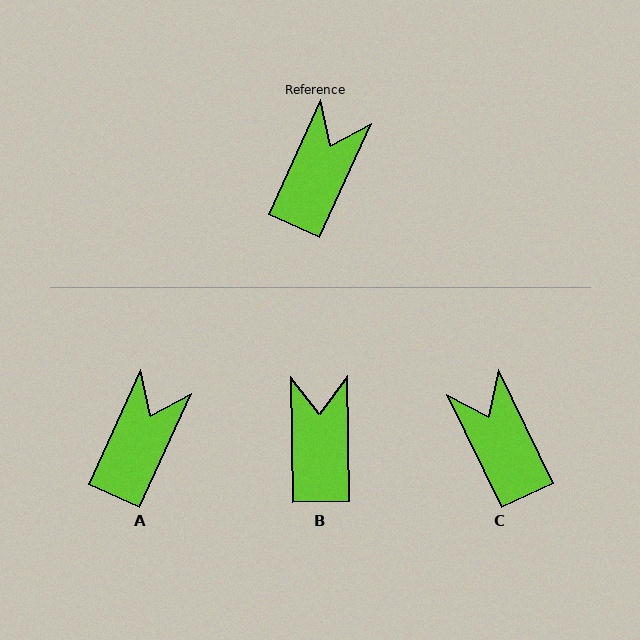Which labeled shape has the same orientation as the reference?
A.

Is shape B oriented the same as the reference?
No, it is off by about 25 degrees.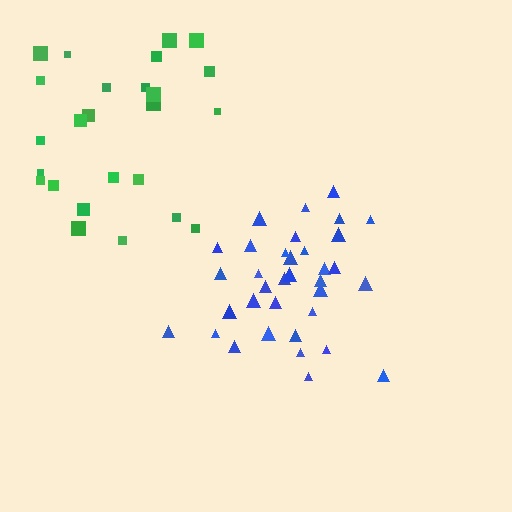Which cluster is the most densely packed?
Blue.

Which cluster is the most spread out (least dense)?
Green.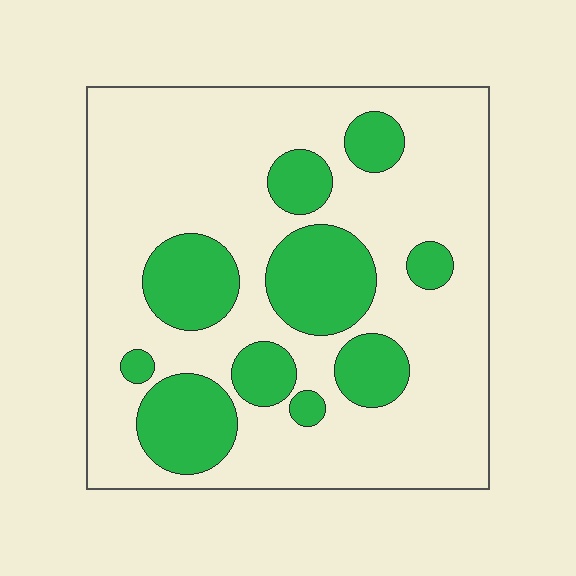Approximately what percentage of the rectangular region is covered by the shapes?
Approximately 25%.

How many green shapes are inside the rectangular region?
10.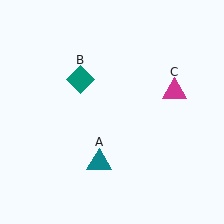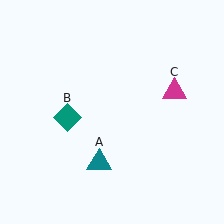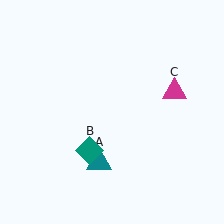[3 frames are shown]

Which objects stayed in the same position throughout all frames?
Teal triangle (object A) and magenta triangle (object C) remained stationary.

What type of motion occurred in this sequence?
The teal diamond (object B) rotated counterclockwise around the center of the scene.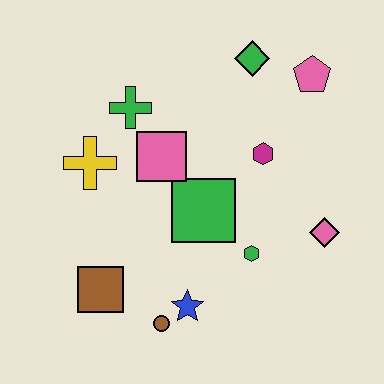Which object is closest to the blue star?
The brown circle is closest to the blue star.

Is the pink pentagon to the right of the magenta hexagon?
Yes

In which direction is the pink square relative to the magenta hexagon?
The pink square is to the left of the magenta hexagon.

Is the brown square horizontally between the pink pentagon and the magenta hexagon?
No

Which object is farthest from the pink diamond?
The yellow cross is farthest from the pink diamond.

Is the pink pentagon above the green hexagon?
Yes